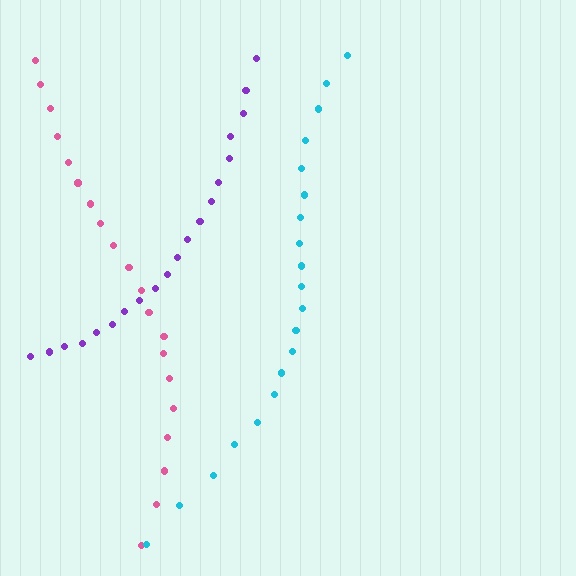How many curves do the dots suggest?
There are 3 distinct paths.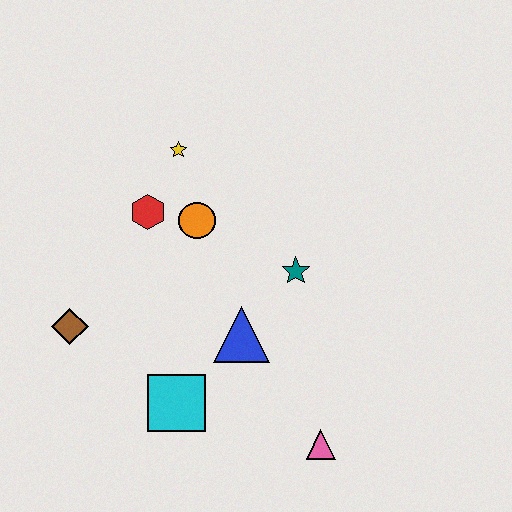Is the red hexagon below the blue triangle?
No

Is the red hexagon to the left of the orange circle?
Yes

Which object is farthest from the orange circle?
The pink triangle is farthest from the orange circle.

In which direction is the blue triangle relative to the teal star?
The blue triangle is below the teal star.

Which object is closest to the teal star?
The blue triangle is closest to the teal star.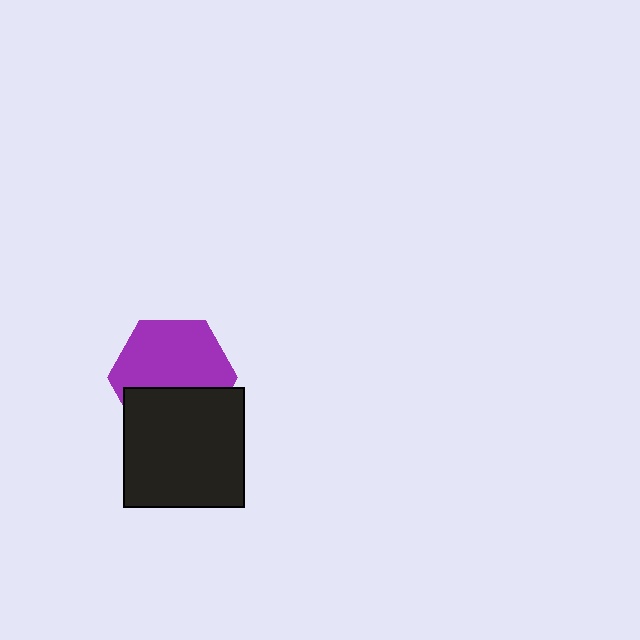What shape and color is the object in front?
The object in front is a black square.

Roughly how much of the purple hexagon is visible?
About half of it is visible (roughly 62%).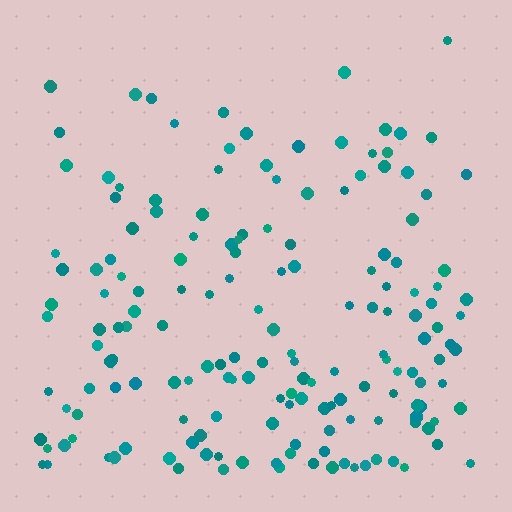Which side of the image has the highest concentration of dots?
The bottom.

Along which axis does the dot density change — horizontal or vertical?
Vertical.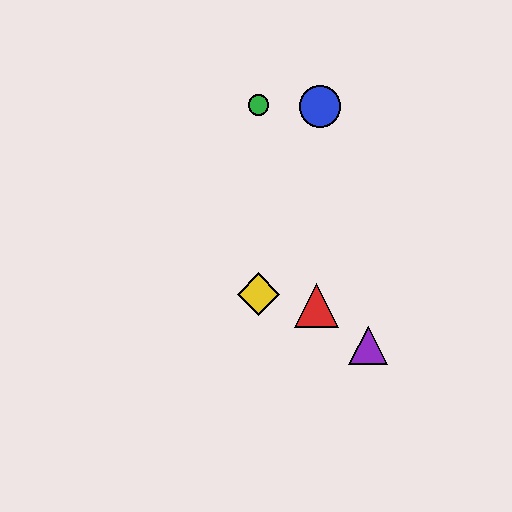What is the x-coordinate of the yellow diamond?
The yellow diamond is at x≈258.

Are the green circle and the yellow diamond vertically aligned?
Yes, both are at x≈258.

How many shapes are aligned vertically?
2 shapes (the green circle, the yellow diamond) are aligned vertically.